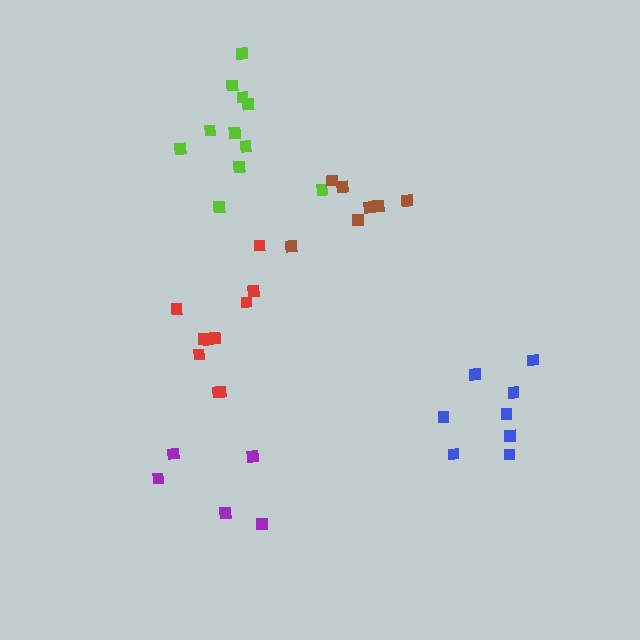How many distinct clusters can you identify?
There are 5 distinct clusters.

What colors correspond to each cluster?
The clusters are colored: red, blue, lime, brown, purple.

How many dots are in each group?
Group 1: 10 dots, Group 2: 8 dots, Group 3: 11 dots, Group 4: 7 dots, Group 5: 5 dots (41 total).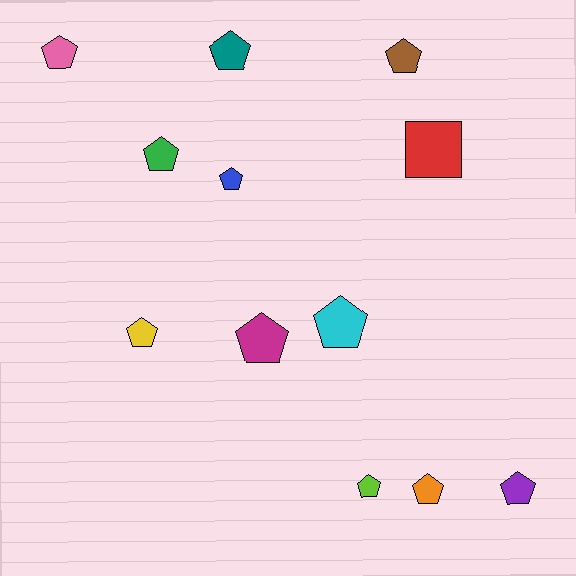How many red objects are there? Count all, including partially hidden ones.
There is 1 red object.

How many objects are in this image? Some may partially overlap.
There are 12 objects.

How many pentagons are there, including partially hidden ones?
There are 11 pentagons.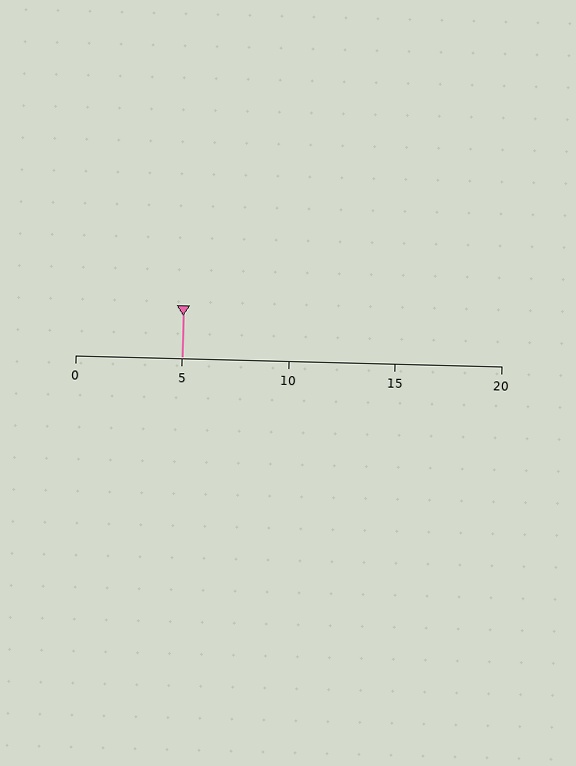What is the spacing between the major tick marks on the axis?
The major ticks are spaced 5 apart.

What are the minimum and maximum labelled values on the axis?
The axis runs from 0 to 20.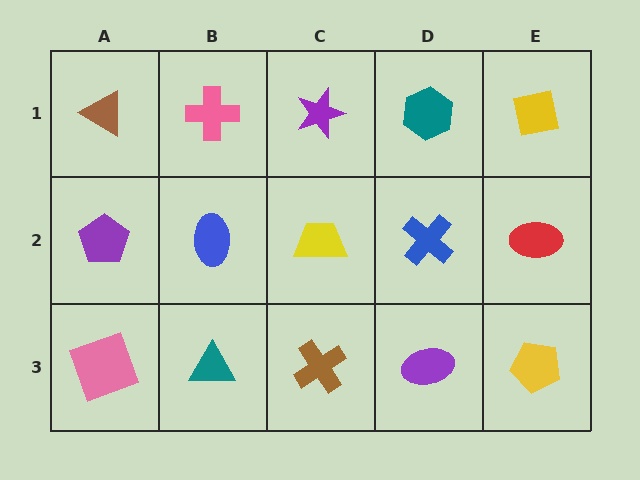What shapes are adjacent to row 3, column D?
A blue cross (row 2, column D), a brown cross (row 3, column C), a yellow pentagon (row 3, column E).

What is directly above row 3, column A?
A purple pentagon.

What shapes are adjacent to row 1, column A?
A purple pentagon (row 2, column A), a pink cross (row 1, column B).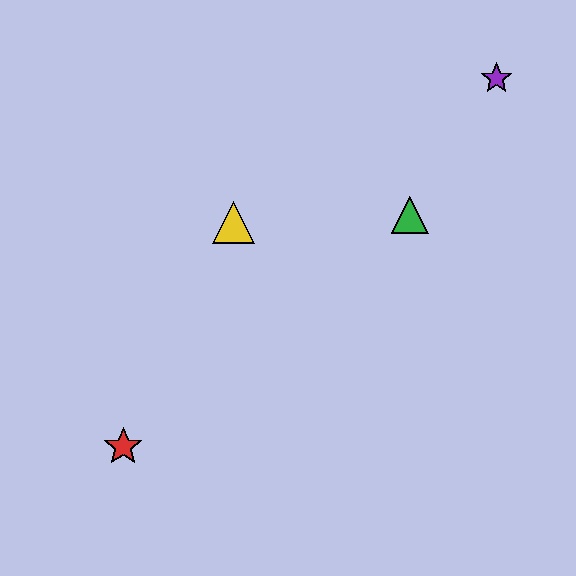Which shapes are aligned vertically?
The blue triangle, the yellow triangle are aligned vertically.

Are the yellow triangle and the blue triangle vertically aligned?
Yes, both are at x≈234.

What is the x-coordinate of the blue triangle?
The blue triangle is at x≈234.